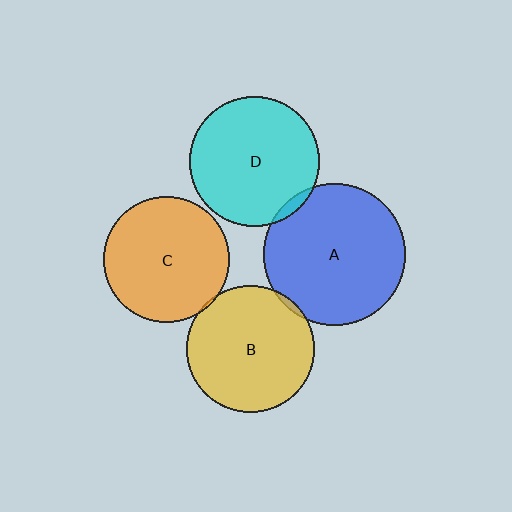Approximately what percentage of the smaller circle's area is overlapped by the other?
Approximately 5%.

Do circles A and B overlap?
Yes.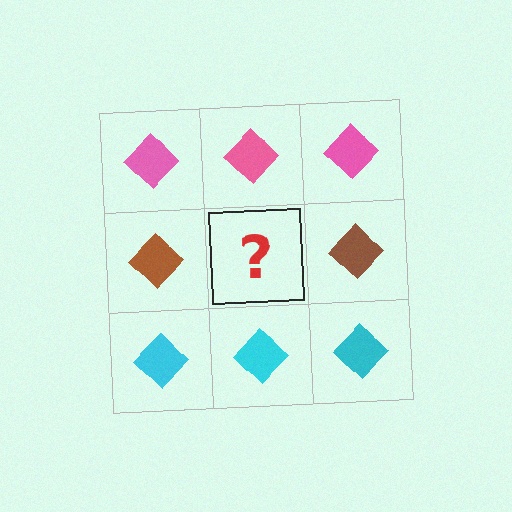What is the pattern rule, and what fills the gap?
The rule is that each row has a consistent color. The gap should be filled with a brown diamond.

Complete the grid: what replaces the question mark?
The question mark should be replaced with a brown diamond.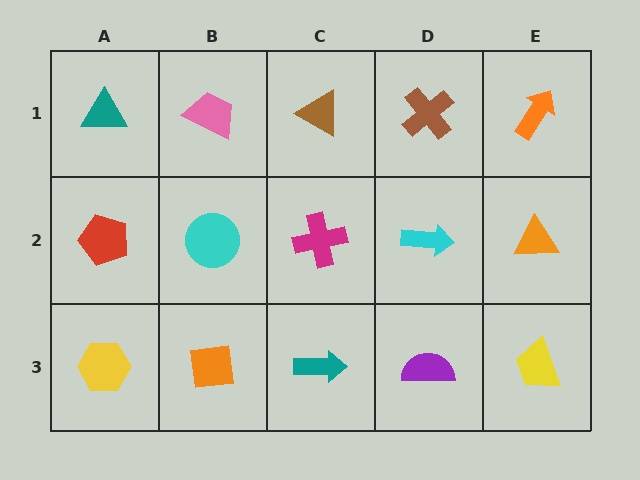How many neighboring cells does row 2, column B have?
4.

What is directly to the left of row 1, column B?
A teal triangle.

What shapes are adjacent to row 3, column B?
A cyan circle (row 2, column B), a yellow hexagon (row 3, column A), a teal arrow (row 3, column C).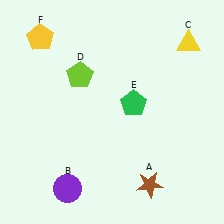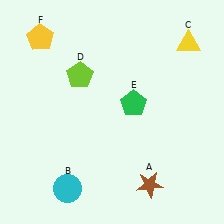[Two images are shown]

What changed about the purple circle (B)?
In Image 1, B is purple. In Image 2, it changed to cyan.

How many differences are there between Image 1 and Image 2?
There is 1 difference between the two images.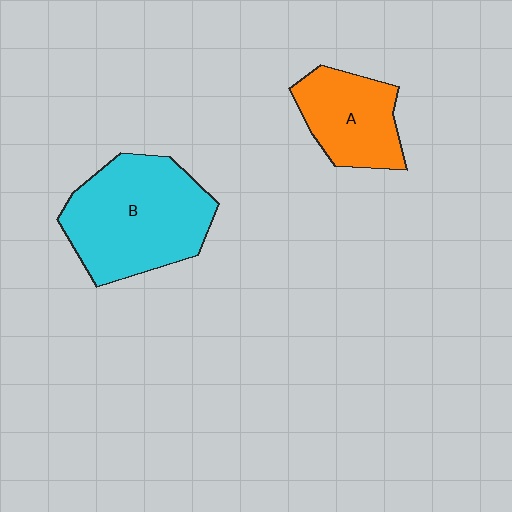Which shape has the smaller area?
Shape A (orange).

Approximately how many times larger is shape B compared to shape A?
Approximately 1.7 times.